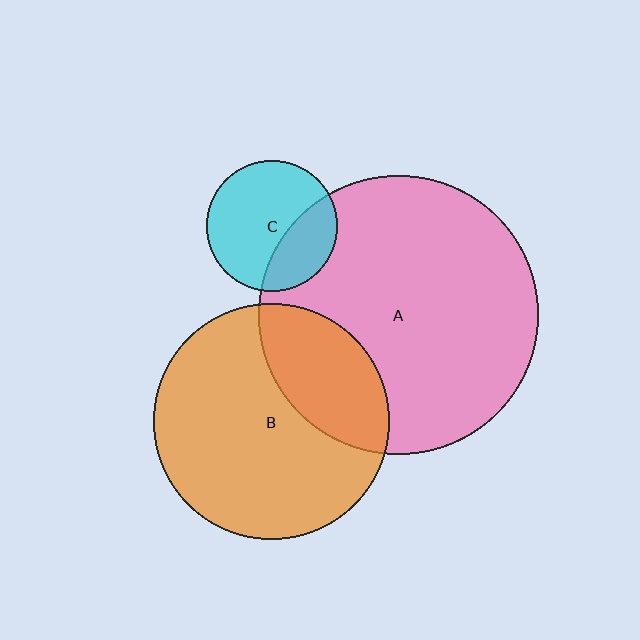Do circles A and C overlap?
Yes.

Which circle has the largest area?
Circle A (pink).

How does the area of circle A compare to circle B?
Approximately 1.4 times.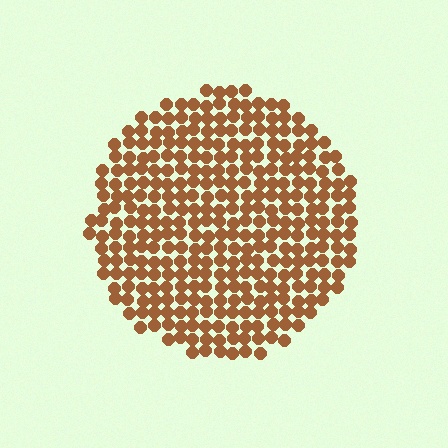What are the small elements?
The small elements are circles.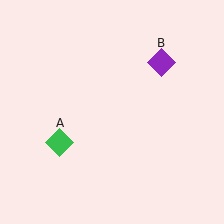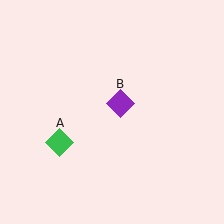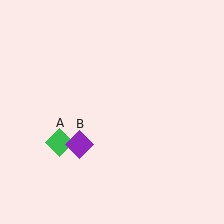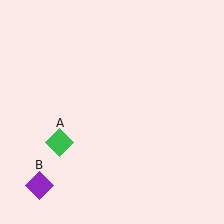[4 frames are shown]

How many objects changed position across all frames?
1 object changed position: purple diamond (object B).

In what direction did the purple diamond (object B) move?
The purple diamond (object B) moved down and to the left.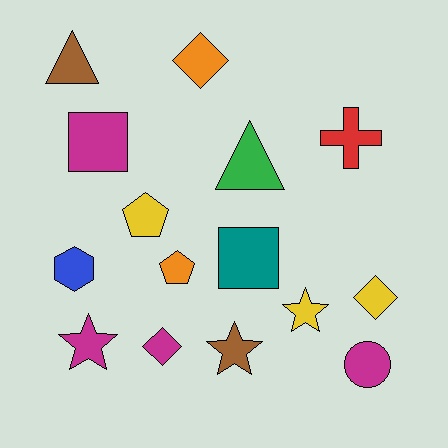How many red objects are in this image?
There is 1 red object.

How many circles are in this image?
There is 1 circle.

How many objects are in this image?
There are 15 objects.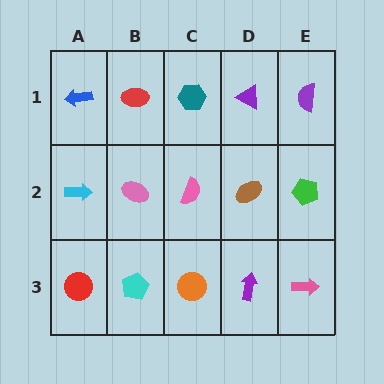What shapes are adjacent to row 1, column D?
A brown ellipse (row 2, column D), a teal hexagon (row 1, column C), a purple semicircle (row 1, column E).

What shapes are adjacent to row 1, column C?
A pink semicircle (row 2, column C), a red ellipse (row 1, column B), a purple triangle (row 1, column D).